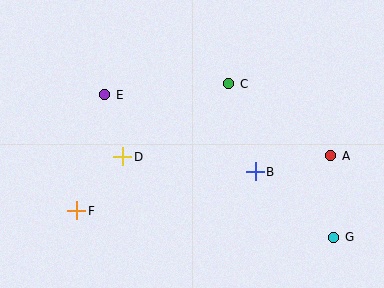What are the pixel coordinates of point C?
Point C is at (229, 84).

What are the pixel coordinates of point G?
Point G is at (334, 237).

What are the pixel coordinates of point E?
Point E is at (105, 95).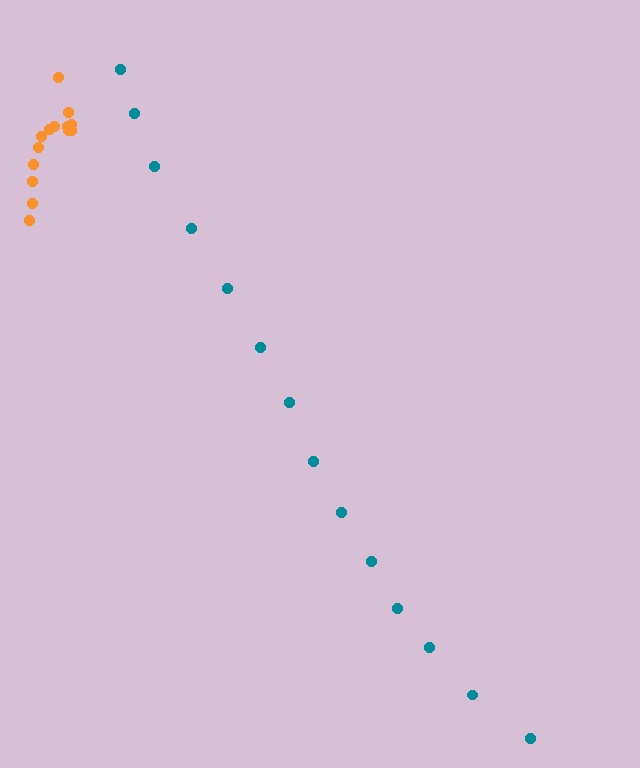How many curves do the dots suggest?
There are 2 distinct paths.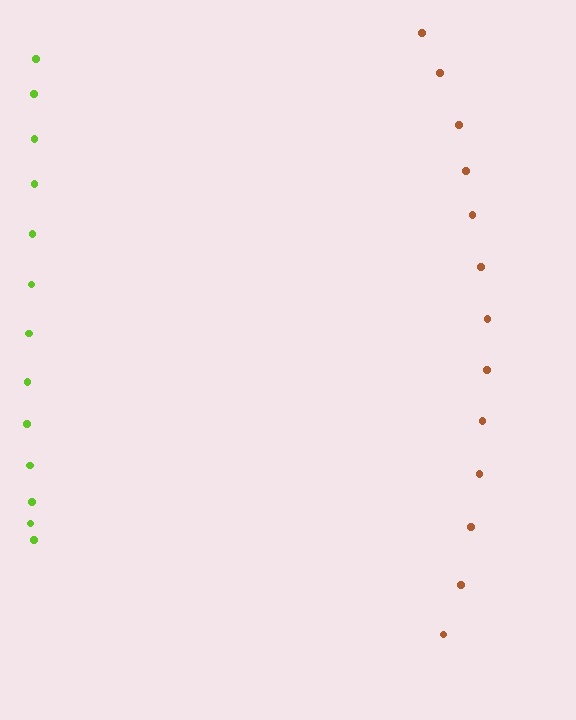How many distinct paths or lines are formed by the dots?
There are 2 distinct paths.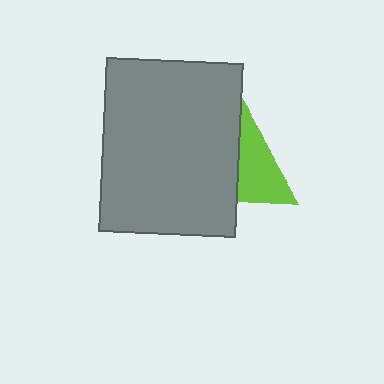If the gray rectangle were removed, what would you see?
You would see the complete lime triangle.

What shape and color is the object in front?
The object in front is a gray rectangle.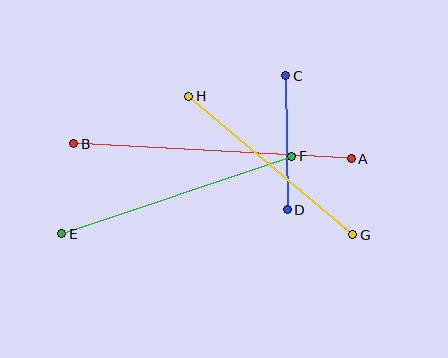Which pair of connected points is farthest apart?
Points A and B are farthest apart.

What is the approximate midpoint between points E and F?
The midpoint is at approximately (177, 195) pixels.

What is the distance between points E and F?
The distance is approximately 243 pixels.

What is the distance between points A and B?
The distance is approximately 278 pixels.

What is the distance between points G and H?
The distance is approximately 215 pixels.